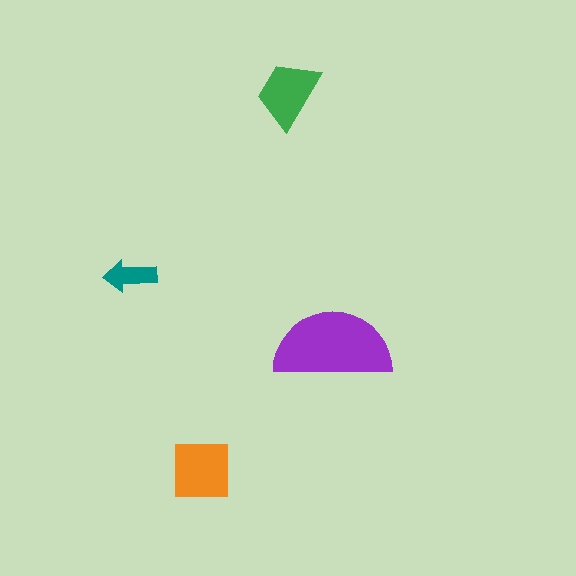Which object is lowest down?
The orange square is bottommost.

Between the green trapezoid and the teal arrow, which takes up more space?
The green trapezoid.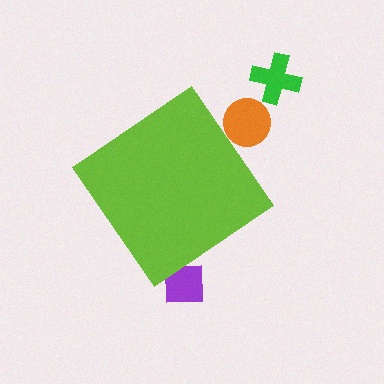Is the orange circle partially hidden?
Yes, the orange circle is partially hidden behind the lime diamond.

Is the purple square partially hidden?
Yes, the purple square is partially hidden behind the lime diamond.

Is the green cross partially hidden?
No, the green cross is fully visible.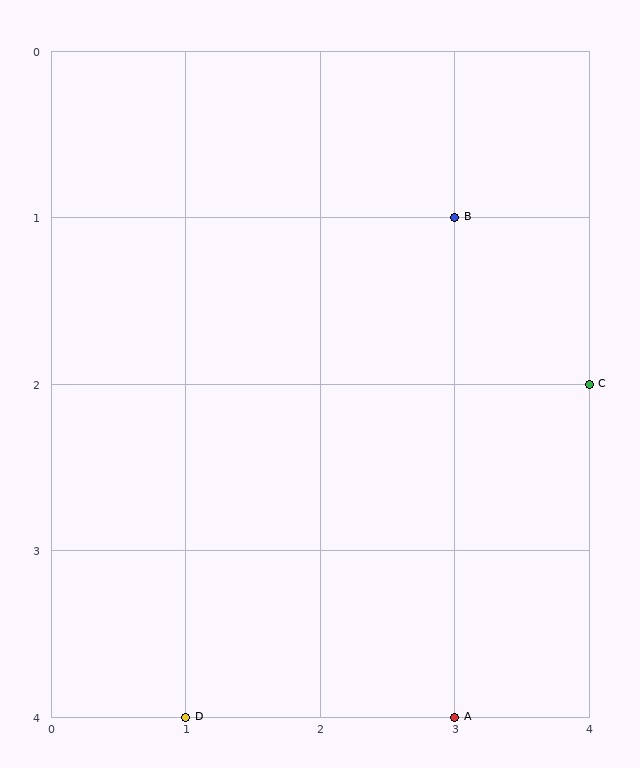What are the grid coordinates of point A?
Point A is at grid coordinates (3, 4).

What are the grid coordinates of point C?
Point C is at grid coordinates (4, 2).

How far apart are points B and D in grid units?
Points B and D are 2 columns and 3 rows apart (about 3.6 grid units diagonally).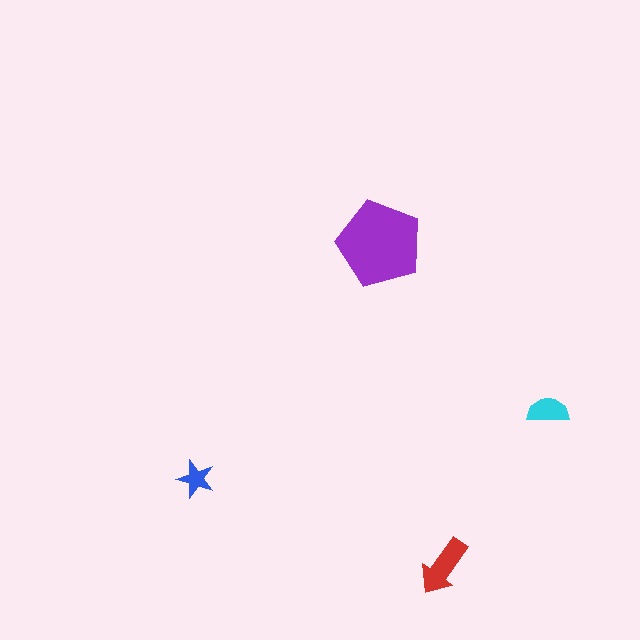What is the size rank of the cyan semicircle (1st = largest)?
3rd.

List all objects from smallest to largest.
The blue star, the cyan semicircle, the red arrow, the purple pentagon.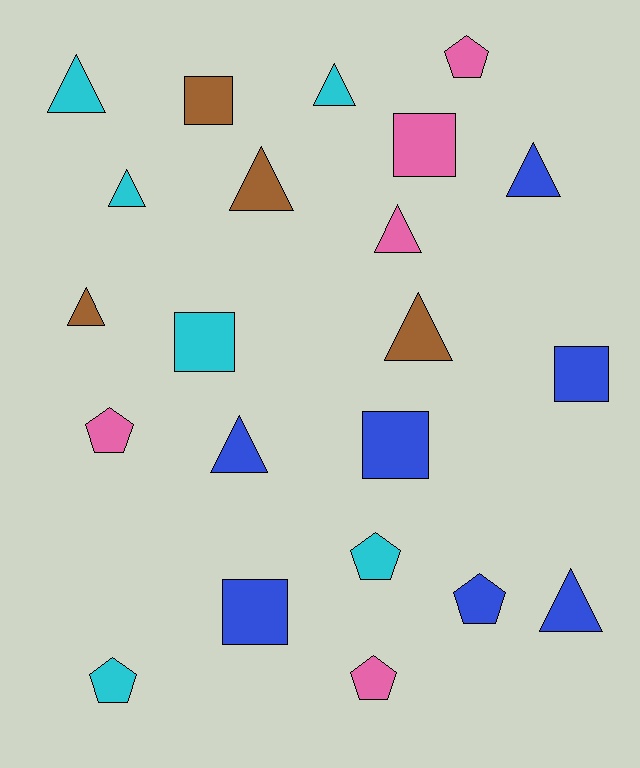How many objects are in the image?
There are 22 objects.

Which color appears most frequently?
Blue, with 7 objects.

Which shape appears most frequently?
Triangle, with 10 objects.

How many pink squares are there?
There is 1 pink square.